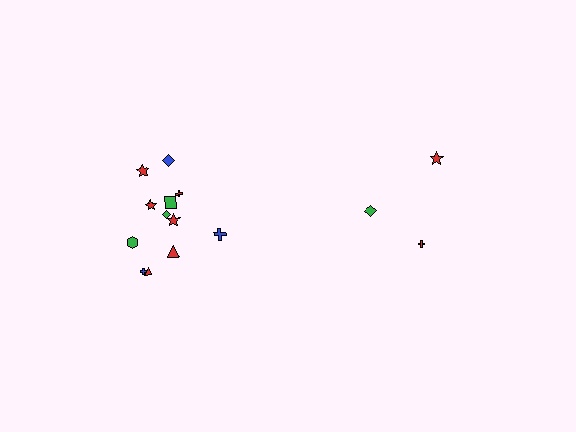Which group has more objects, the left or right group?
The left group.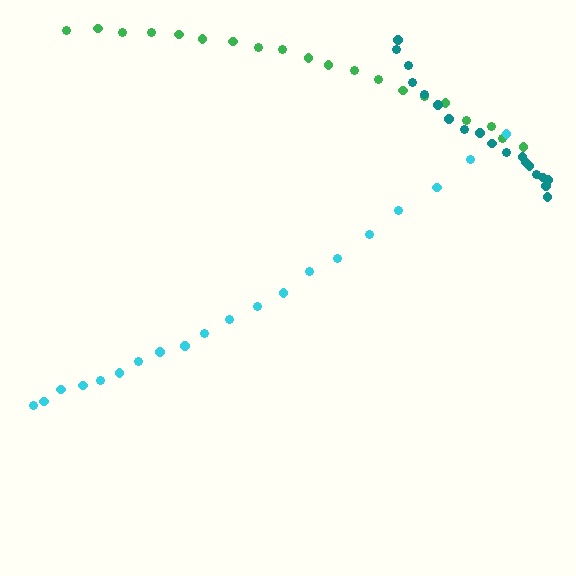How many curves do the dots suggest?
There are 3 distinct paths.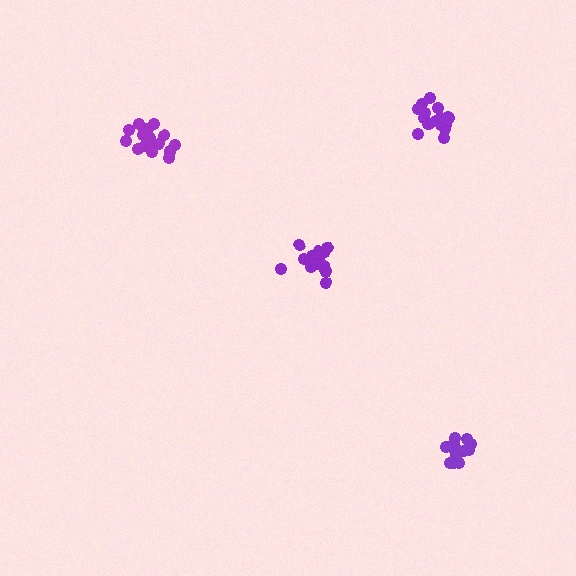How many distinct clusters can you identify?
There are 4 distinct clusters.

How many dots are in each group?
Group 1: 19 dots, Group 2: 16 dots, Group 3: 16 dots, Group 4: 17 dots (68 total).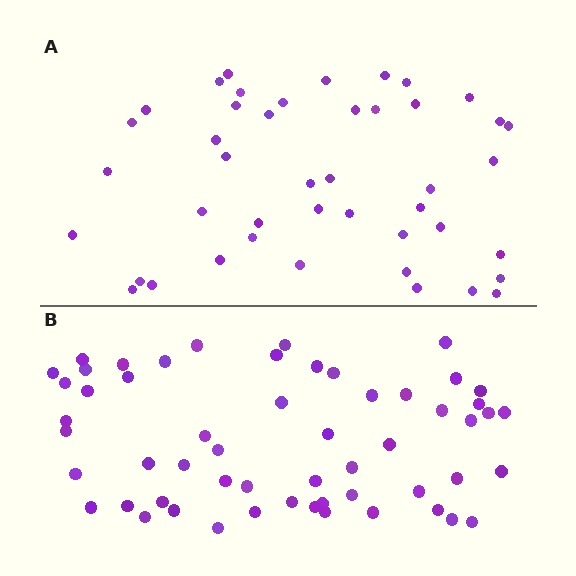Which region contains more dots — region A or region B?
Region B (the bottom region) has more dots.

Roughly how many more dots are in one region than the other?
Region B has roughly 12 or so more dots than region A.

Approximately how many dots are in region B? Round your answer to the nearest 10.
About 60 dots. (The exact count is 56, which rounds to 60.)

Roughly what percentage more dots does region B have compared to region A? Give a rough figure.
About 25% more.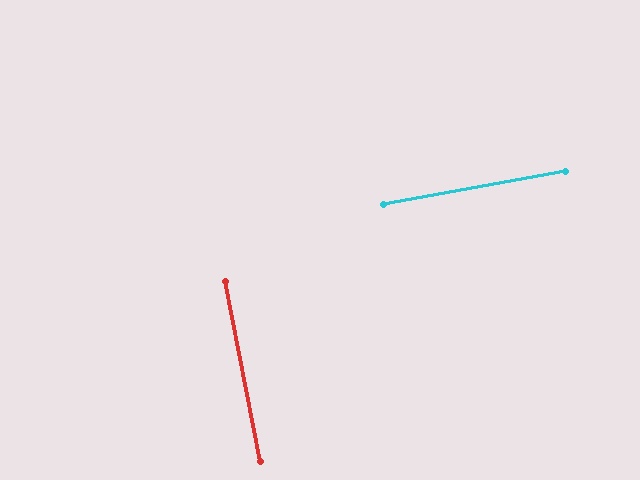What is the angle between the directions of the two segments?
Approximately 89 degrees.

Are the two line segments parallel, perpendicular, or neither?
Perpendicular — they meet at approximately 89°.